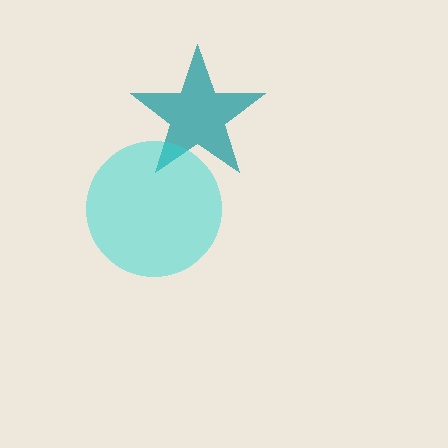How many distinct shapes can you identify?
There are 2 distinct shapes: a teal star, a cyan circle.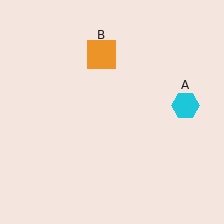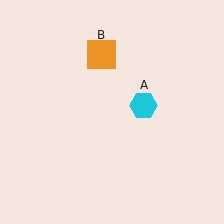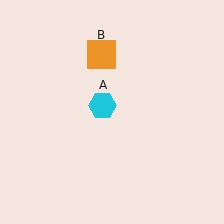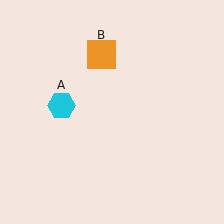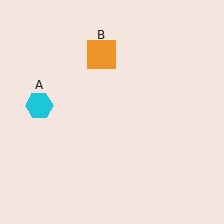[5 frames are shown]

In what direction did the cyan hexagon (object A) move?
The cyan hexagon (object A) moved left.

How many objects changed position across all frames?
1 object changed position: cyan hexagon (object A).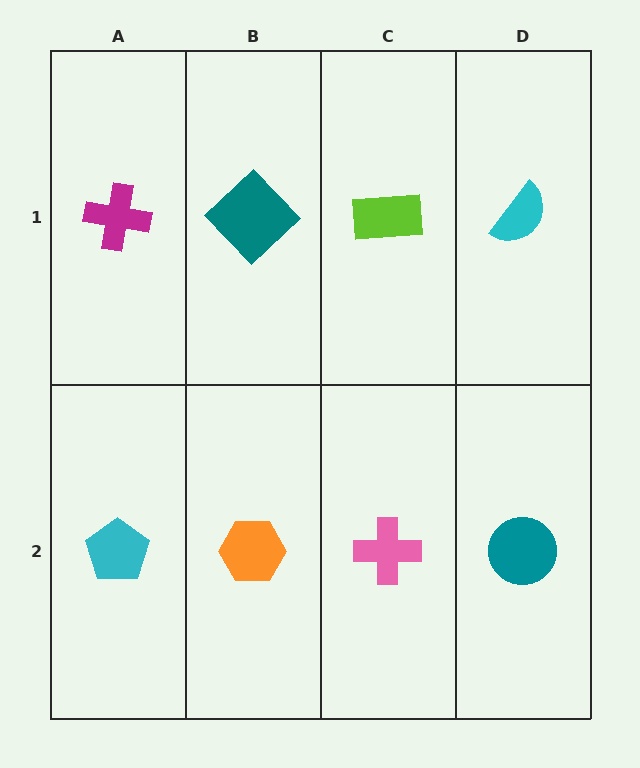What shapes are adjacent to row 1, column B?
An orange hexagon (row 2, column B), a magenta cross (row 1, column A), a lime rectangle (row 1, column C).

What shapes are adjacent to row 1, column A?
A cyan pentagon (row 2, column A), a teal diamond (row 1, column B).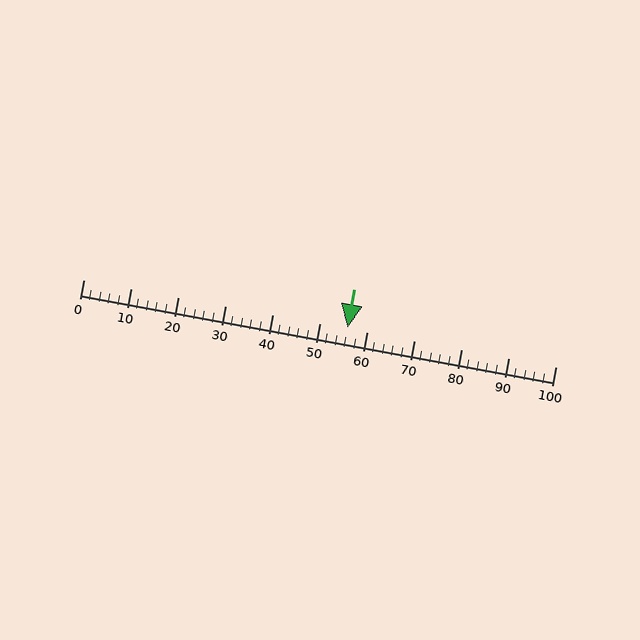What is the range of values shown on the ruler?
The ruler shows values from 0 to 100.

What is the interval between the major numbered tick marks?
The major tick marks are spaced 10 units apart.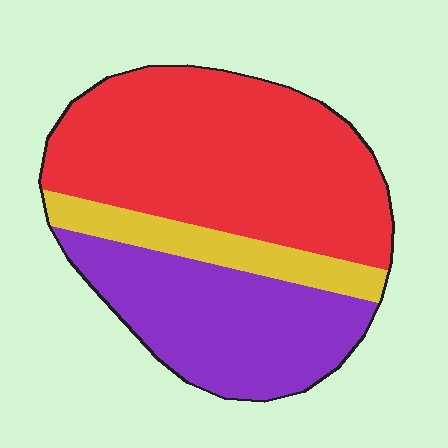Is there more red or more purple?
Red.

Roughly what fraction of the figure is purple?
Purple covers roughly 35% of the figure.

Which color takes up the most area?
Red, at roughly 55%.